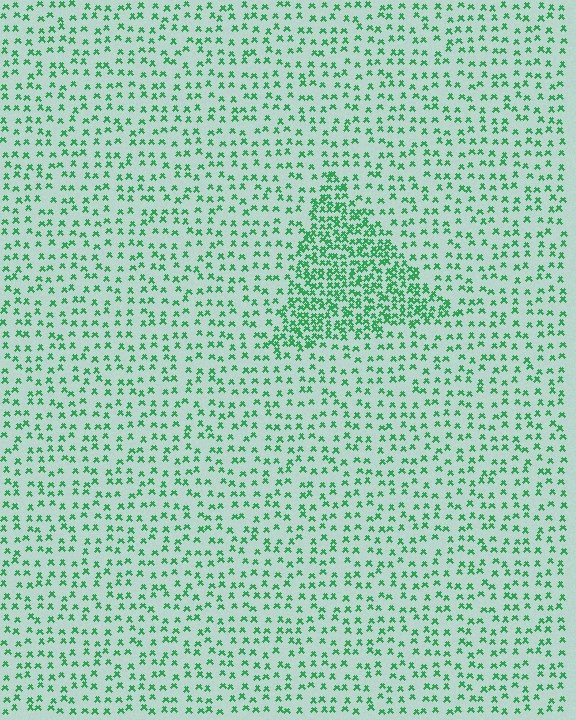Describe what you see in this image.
The image contains small green elements arranged at two different densities. A triangle-shaped region is visible where the elements are more densely packed than the surrounding area.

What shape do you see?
I see a triangle.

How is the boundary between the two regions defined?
The boundary is defined by a change in element density (approximately 2.4x ratio). All elements are the same color, size, and shape.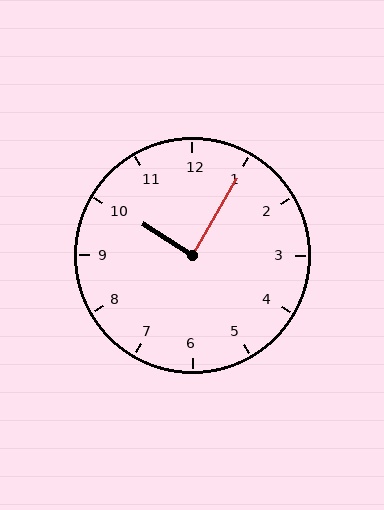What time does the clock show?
10:05.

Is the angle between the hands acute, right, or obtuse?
It is right.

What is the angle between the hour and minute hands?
Approximately 88 degrees.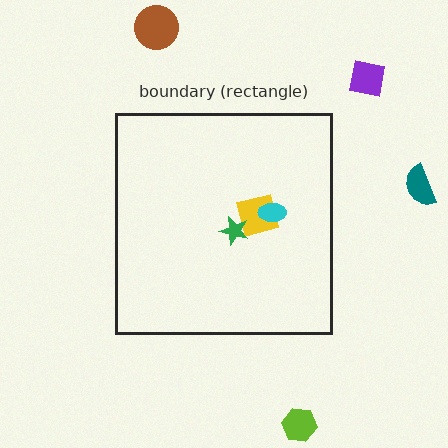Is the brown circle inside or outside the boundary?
Outside.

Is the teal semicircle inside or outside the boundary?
Outside.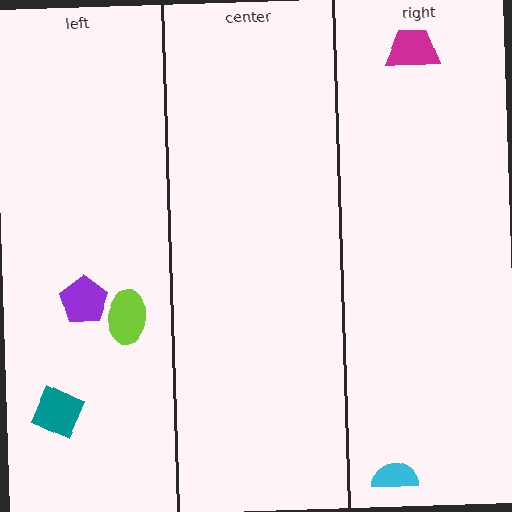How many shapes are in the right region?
2.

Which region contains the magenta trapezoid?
The right region.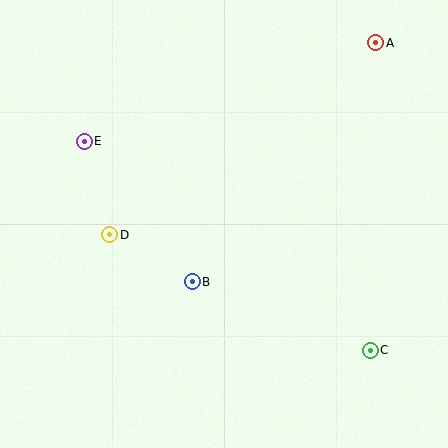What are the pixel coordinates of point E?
Point E is at (84, 141).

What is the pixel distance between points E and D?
The distance between E and D is 97 pixels.